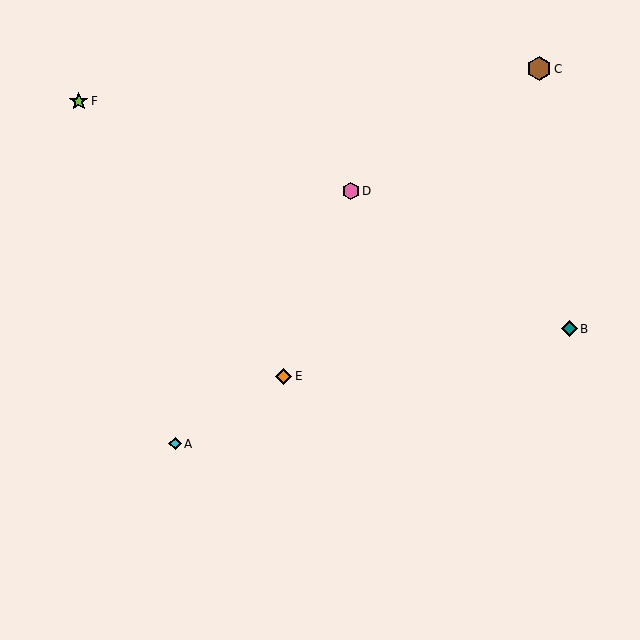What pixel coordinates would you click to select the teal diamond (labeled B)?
Click at (569, 329) to select the teal diamond B.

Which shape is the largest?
The brown hexagon (labeled C) is the largest.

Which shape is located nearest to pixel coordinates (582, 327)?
The teal diamond (labeled B) at (569, 329) is nearest to that location.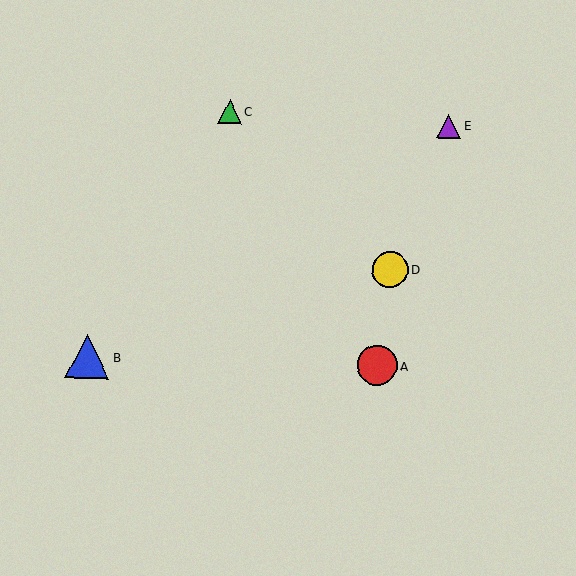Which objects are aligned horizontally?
Objects A, B are aligned horizontally.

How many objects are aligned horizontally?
2 objects (A, B) are aligned horizontally.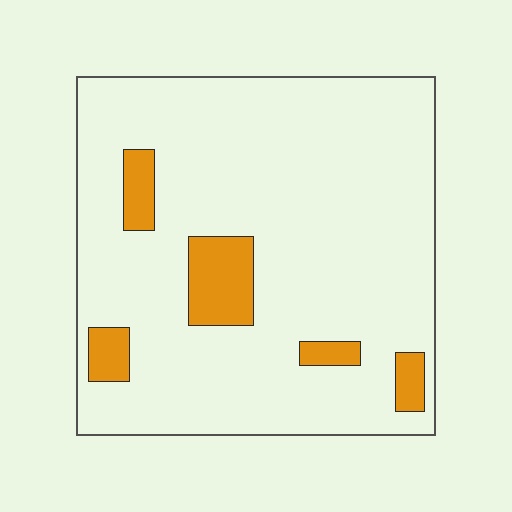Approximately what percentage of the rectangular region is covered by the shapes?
Approximately 10%.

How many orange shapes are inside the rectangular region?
5.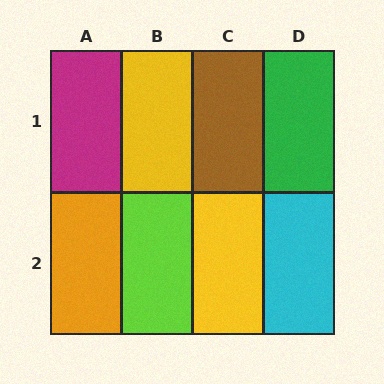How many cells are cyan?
1 cell is cyan.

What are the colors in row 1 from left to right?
Magenta, yellow, brown, green.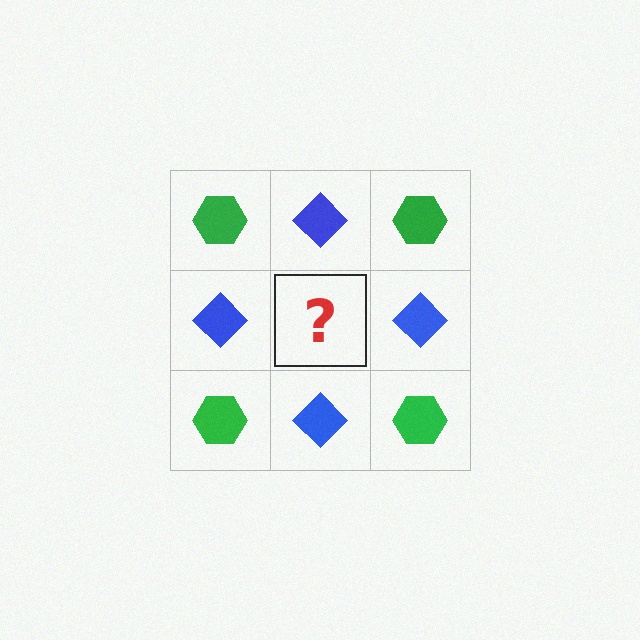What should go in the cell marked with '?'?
The missing cell should contain a green hexagon.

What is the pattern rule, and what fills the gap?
The rule is that it alternates green hexagon and blue diamond in a checkerboard pattern. The gap should be filled with a green hexagon.